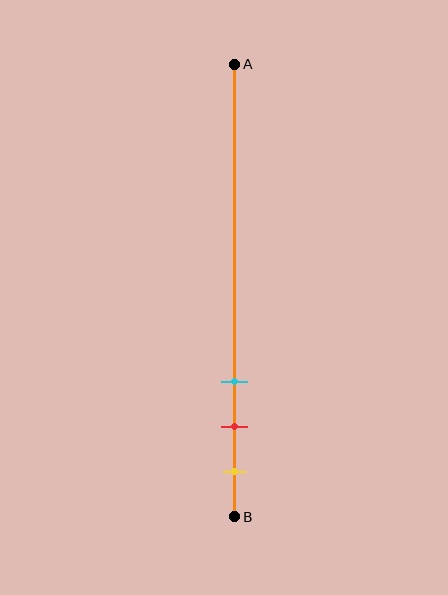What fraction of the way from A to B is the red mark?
The red mark is approximately 80% (0.8) of the way from A to B.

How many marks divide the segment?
There are 3 marks dividing the segment.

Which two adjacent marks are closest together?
The red and yellow marks are the closest adjacent pair.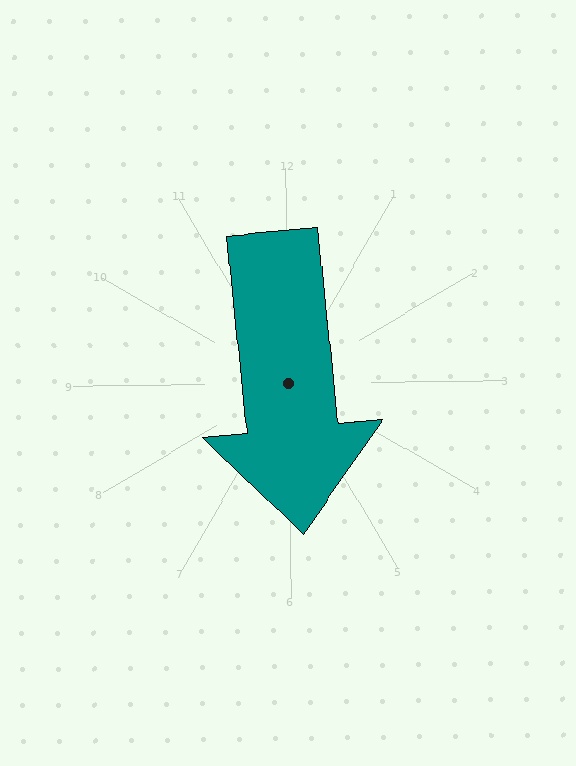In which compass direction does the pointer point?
South.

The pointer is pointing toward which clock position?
Roughly 6 o'clock.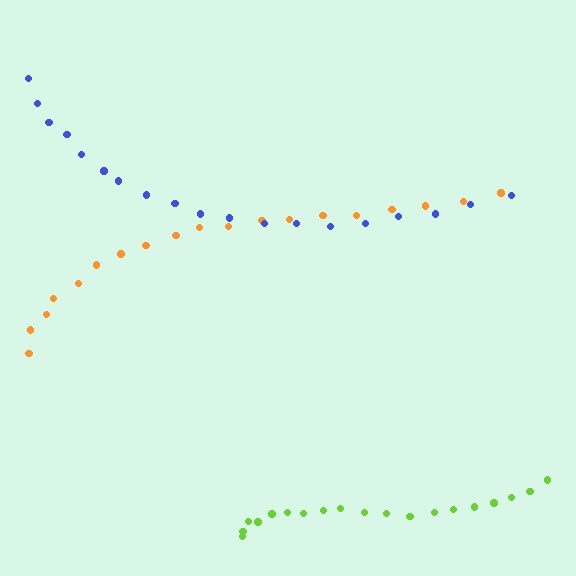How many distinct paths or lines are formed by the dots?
There are 3 distinct paths.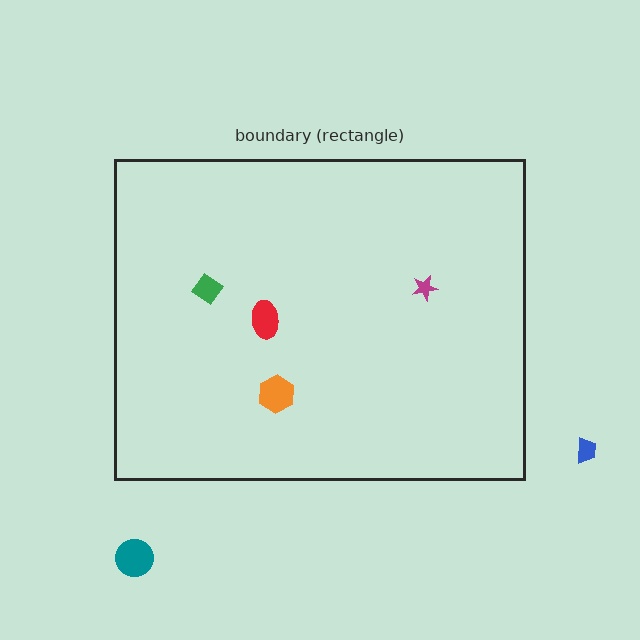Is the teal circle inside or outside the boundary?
Outside.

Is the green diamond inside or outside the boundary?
Inside.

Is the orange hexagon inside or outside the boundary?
Inside.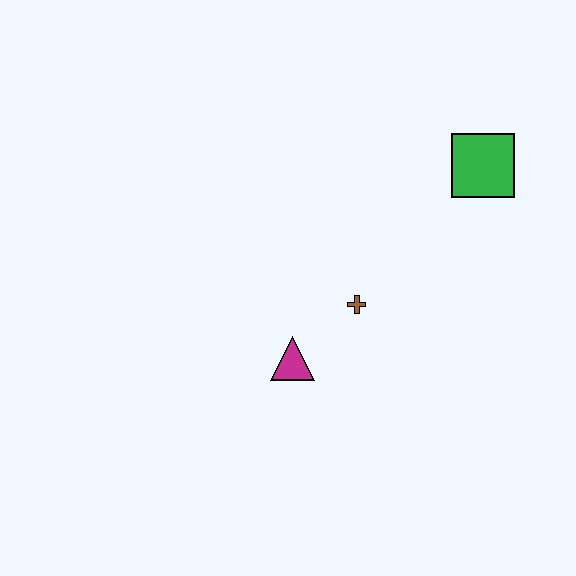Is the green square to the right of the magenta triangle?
Yes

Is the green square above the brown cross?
Yes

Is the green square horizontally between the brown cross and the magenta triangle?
No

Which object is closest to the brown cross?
The magenta triangle is closest to the brown cross.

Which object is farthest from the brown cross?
The green square is farthest from the brown cross.